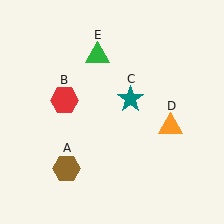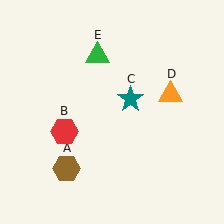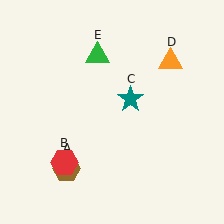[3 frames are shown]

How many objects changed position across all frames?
2 objects changed position: red hexagon (object B), orange triangle (object D).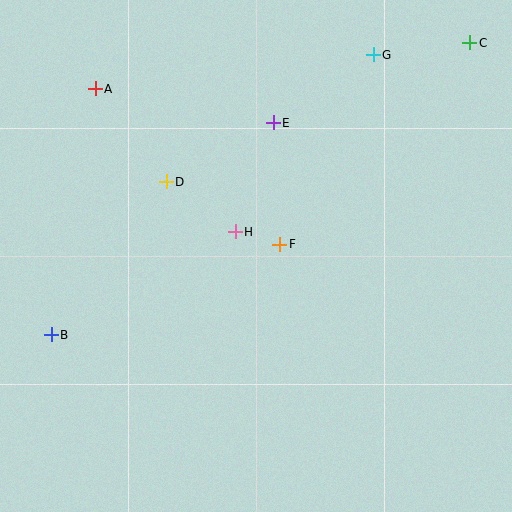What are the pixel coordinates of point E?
Point E is at (273, 123).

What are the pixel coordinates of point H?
Point H is at (235, 232).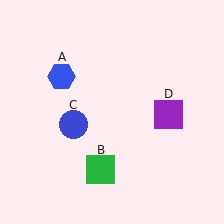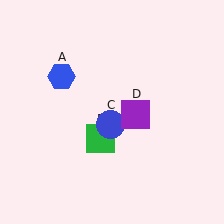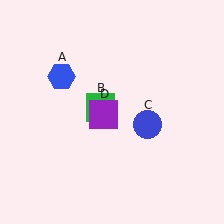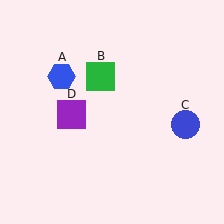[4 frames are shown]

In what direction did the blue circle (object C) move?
The blue circle (object C) moved right.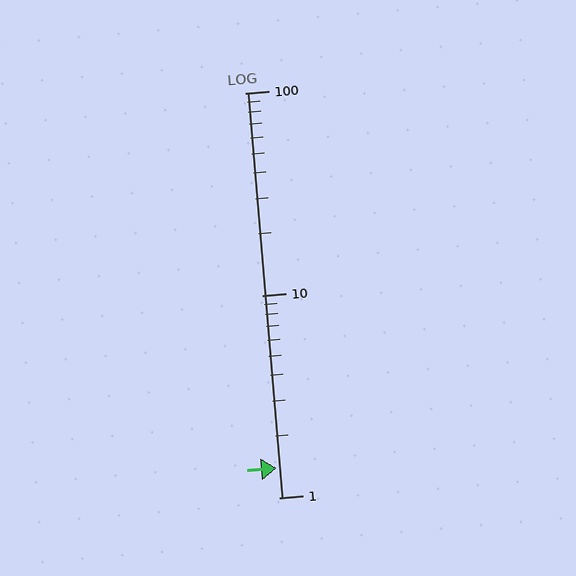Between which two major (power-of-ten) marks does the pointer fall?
The pointer is between 1 and 10.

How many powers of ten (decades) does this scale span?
The scale spans 2 decades, from 1 to 100.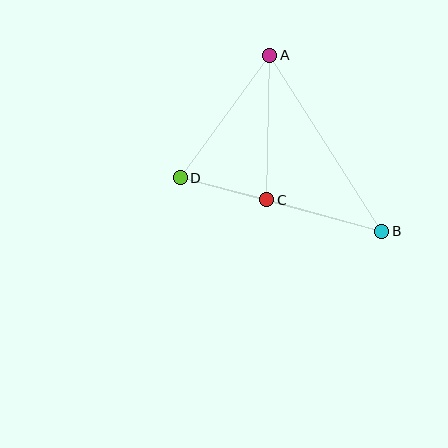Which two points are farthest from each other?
Points B and D are farthest from each other.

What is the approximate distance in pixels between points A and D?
The distance between A and D is approximately 152 pixels.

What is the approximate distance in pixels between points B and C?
The distance between B and C is approximately 119 pixels.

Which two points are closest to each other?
Points C and D are closest to each other.